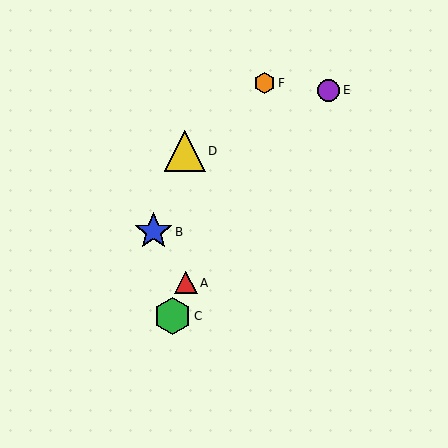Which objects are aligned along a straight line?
Objects A, C, F are aligned along a straight line.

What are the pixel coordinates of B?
Object B is at (154, 232).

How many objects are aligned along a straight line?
3 objects (A, C, F) are aligned along a straight line.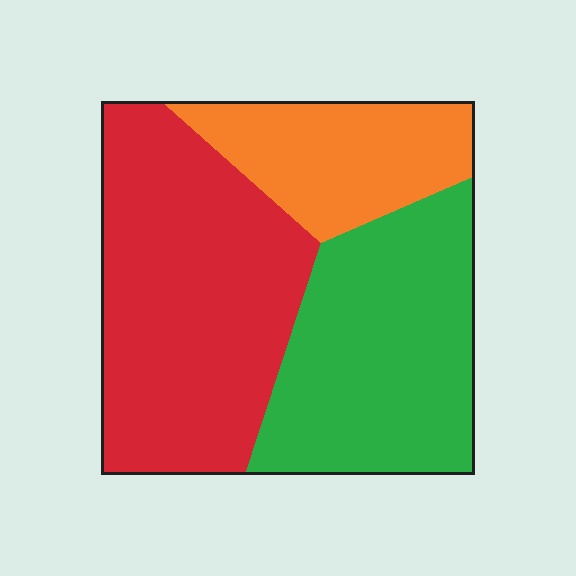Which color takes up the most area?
Red, at roughly 45%.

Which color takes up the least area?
Orange, at roughly 20%.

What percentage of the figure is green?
Green takes up about three eighths (3/8) of the figure.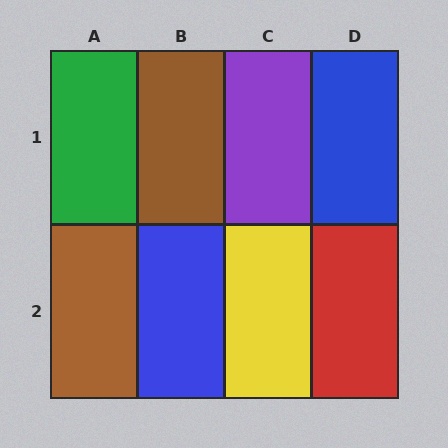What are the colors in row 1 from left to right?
Green, brown, purple, blue.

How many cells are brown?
2 cells are brown.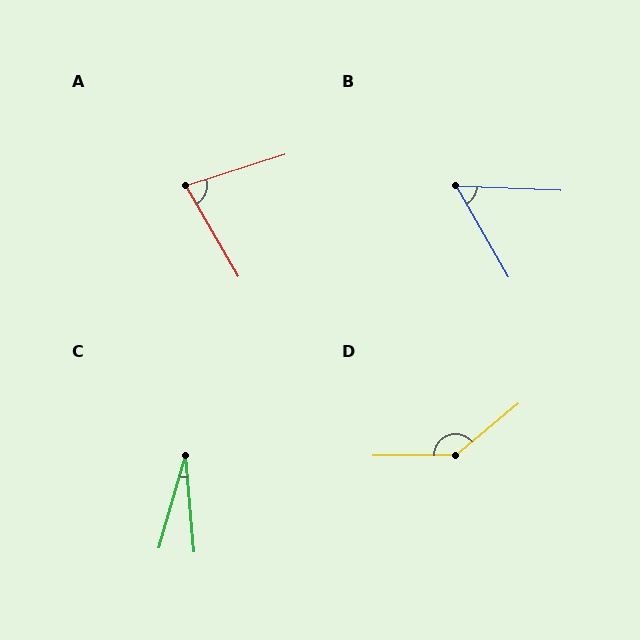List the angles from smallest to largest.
C (21°), B (57°), A (77°), D (141°).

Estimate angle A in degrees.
Approximately 77 degrees.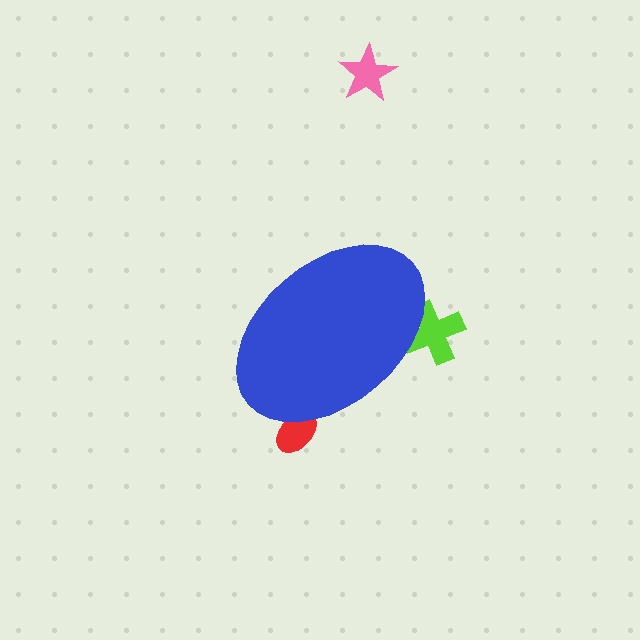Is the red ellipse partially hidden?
Yes, the red ellipse is partially hidden behind the blue ellipse.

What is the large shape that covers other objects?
A blue ellipse.